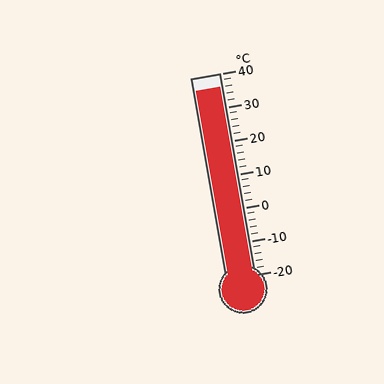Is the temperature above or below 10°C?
The temperature is above 10°C.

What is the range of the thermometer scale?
The thermometer scale ranges from -20°C to 40°C.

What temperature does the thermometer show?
The thermometer shows approximately 36°C.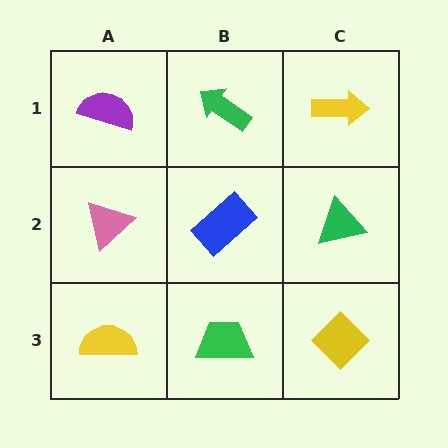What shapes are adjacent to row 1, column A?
A pink triangle (row 2, column A), a green arrow (row 1, column B).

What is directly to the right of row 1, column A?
A green arrow.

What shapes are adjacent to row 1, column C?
A green triangle (row 2, column C), a green arrow (row 1, column B).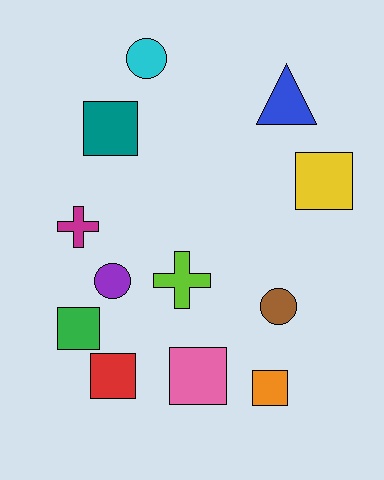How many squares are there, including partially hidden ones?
There are 6 squares.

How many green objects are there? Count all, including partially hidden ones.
There is 1 green object.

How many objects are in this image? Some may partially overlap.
There are 12 objects.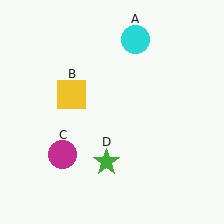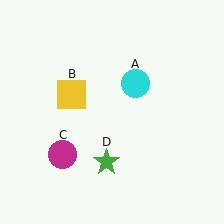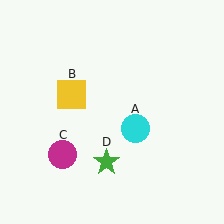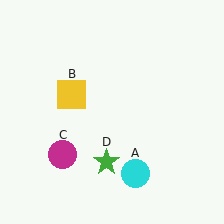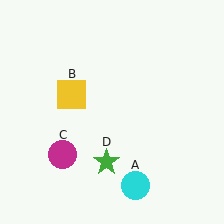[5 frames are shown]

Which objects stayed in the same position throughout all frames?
Yellow square (object B) and magenta circle (object C) and green star (object D) remained stationary.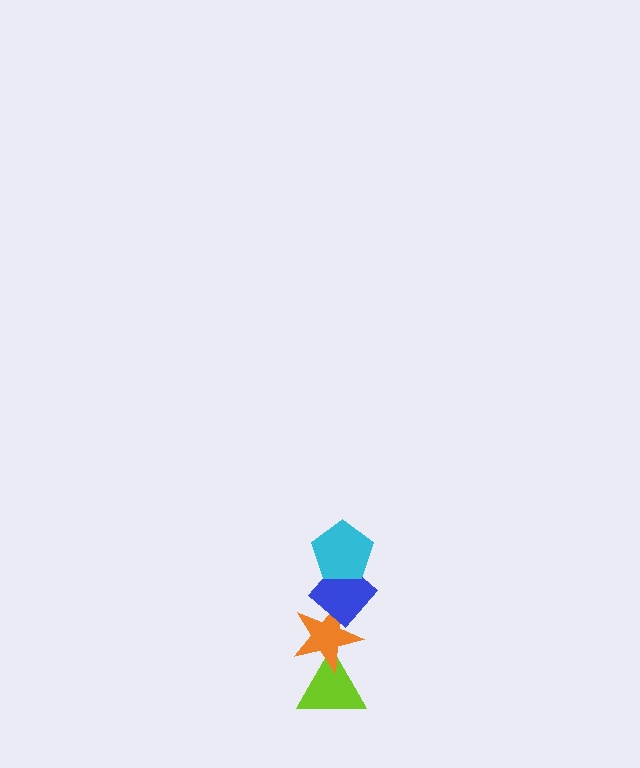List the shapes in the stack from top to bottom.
From top to bottom: the cyan pentagon, the blue diamond, the orange star, the lime triangle.